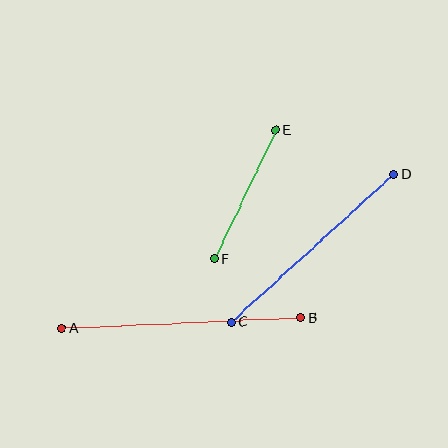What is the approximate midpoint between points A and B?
The midpoint is at approximately (181, 323) pixels.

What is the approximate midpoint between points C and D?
The midpoint is at approximately (312, 249) pixels.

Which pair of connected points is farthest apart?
Points A and B are farthest apart.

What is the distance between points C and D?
The distance is approximately 220 pixels.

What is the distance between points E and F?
The distance is approximately 142 pixels.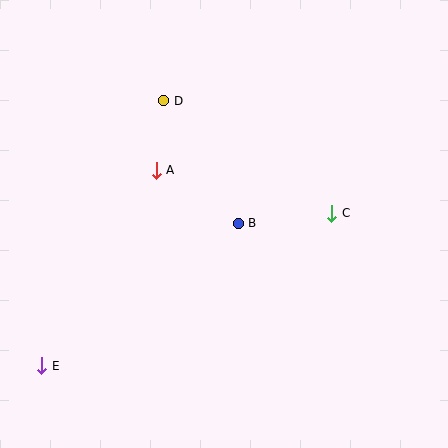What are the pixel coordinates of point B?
Point B is at (238, 223).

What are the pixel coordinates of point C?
Point C is at (332, 213).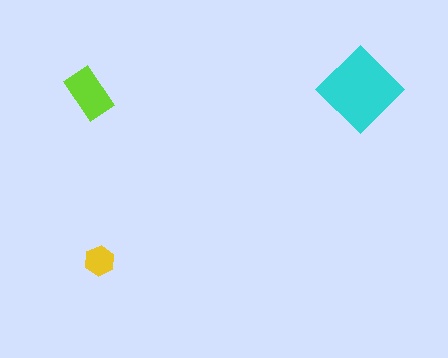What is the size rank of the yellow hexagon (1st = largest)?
3rd.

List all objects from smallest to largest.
The yellow hexagon, the lime rectangle, the cyan diamond.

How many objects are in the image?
There are 3 objects in the image.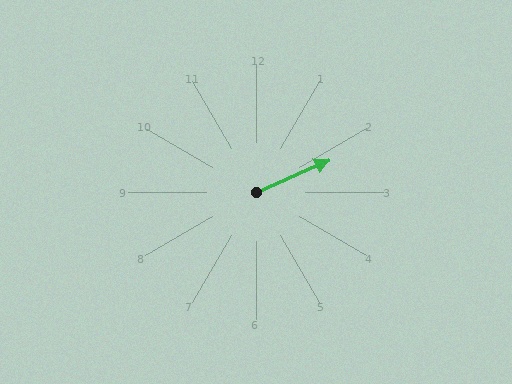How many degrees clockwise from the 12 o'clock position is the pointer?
Approximately 66 degrees.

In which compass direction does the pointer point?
Northeast.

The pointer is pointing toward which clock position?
Roughly 2 o'clock.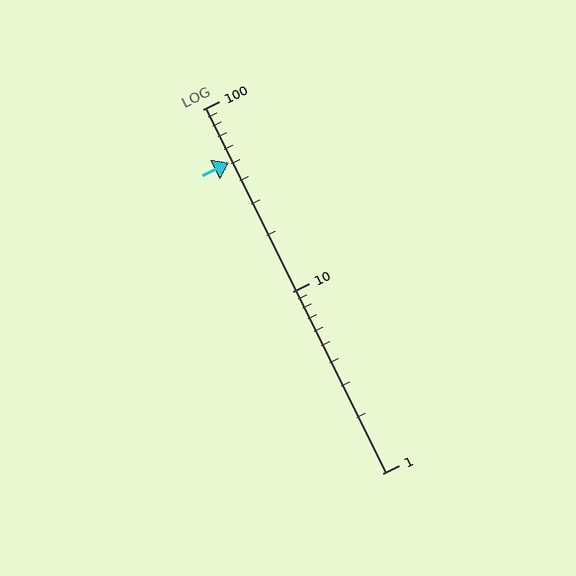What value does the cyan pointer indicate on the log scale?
The pointer indicates approximately 51.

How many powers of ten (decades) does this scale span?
The scale spans 2 decades, from 1 to 100.